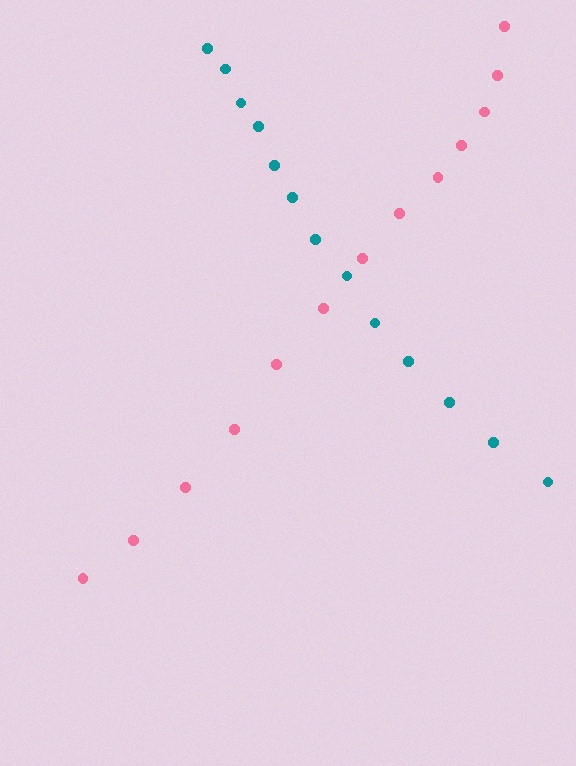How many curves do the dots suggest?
There are 2 distinct paths.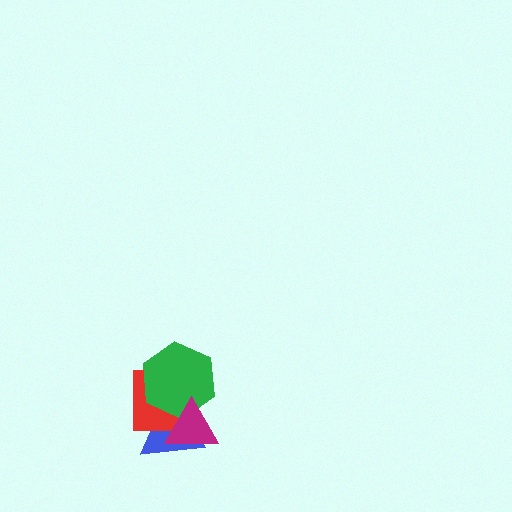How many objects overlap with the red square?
3 objects overlap with the red square.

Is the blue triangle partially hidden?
Yes, it is partially covered by another shape.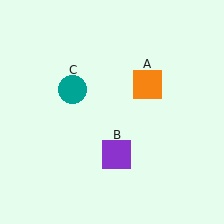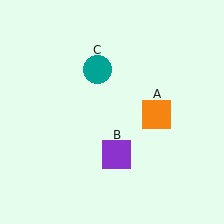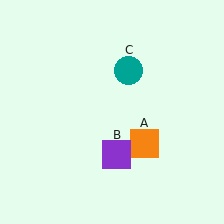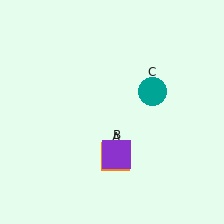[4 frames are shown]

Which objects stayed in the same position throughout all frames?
Purple square (object B) remained stationary.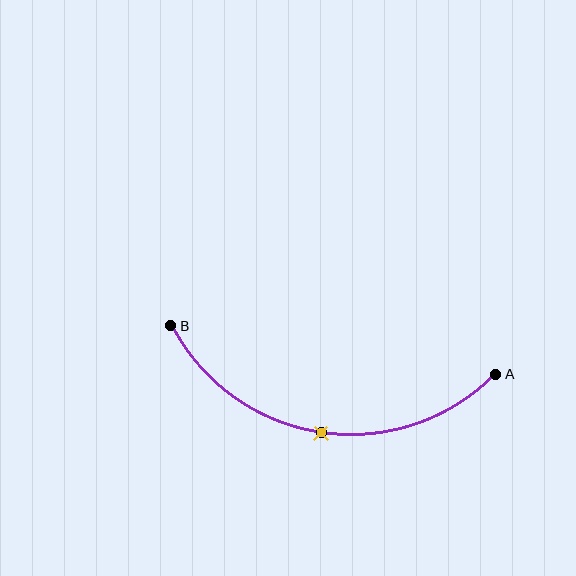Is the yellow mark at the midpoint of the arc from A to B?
Yes. The yellow mark lies on the arc at equal arc-length from both A and B — it is the arc midpoint.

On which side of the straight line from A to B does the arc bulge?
The arc bulges below the straight line connecting A and B.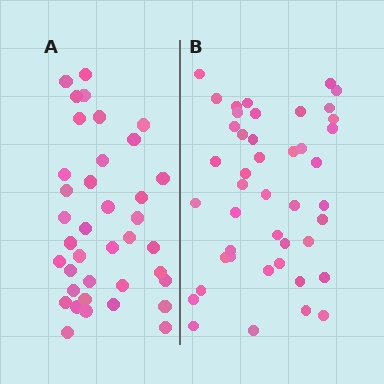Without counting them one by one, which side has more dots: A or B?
Region B (the right region) has more dots.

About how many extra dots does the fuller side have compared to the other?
Region B has about 6 more dots than region A.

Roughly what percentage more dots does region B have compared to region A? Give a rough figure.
About 15% more.